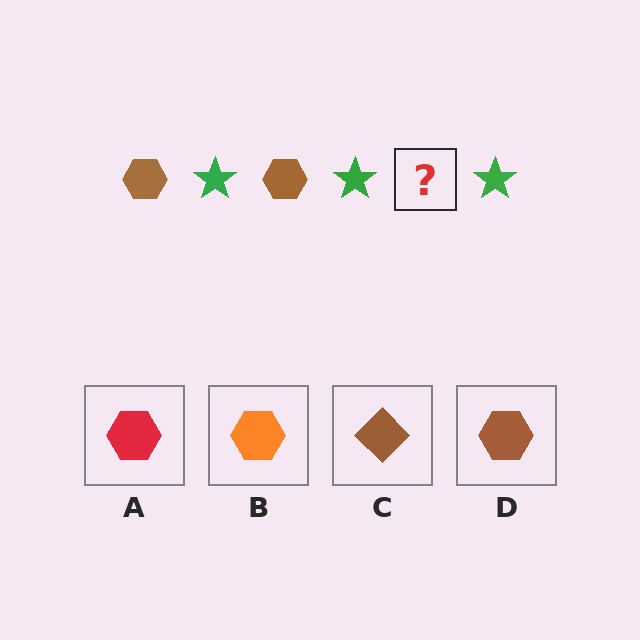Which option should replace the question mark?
Option D.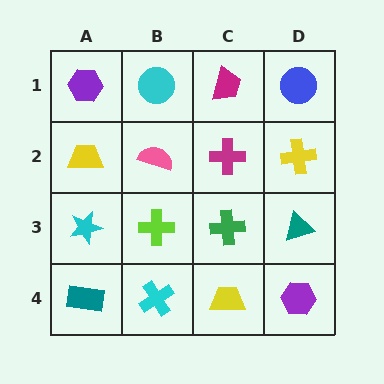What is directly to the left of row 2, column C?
A pink semicircle.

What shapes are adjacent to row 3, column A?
A yellow trapezoid (row 2, column A), a teal rectangle (row 4, column A), a lime cross (row 3, column B).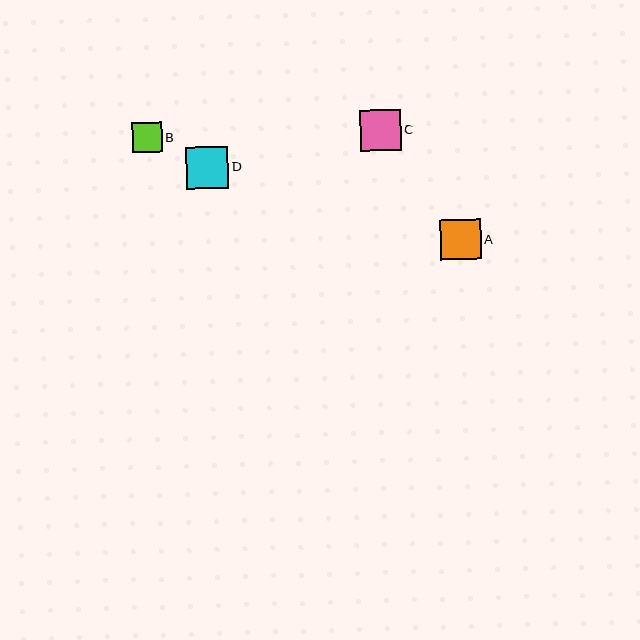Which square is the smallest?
Square B is the smallest with a size of approximately 30 pixels.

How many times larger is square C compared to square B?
Square C is approximately 1.4 times the size of square B.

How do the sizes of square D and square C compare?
Square D and square C are approximately the same size.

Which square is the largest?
Square D is the largest with a size of approximately 42 pixels.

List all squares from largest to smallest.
From largest to smallest: D, C, A, B.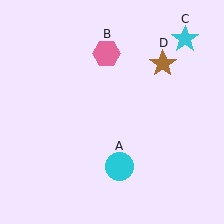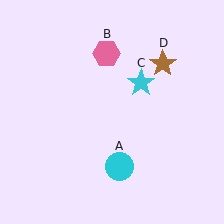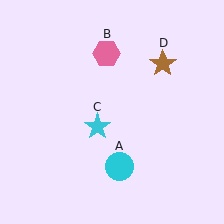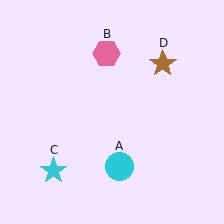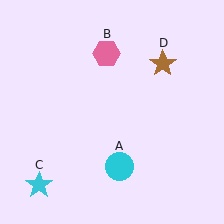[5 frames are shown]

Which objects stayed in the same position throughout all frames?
Cyan circle (object A) and pink hexagon (object B) and brown star (object D) remained stationary.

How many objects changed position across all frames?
1 object changed position: cyan star (object C).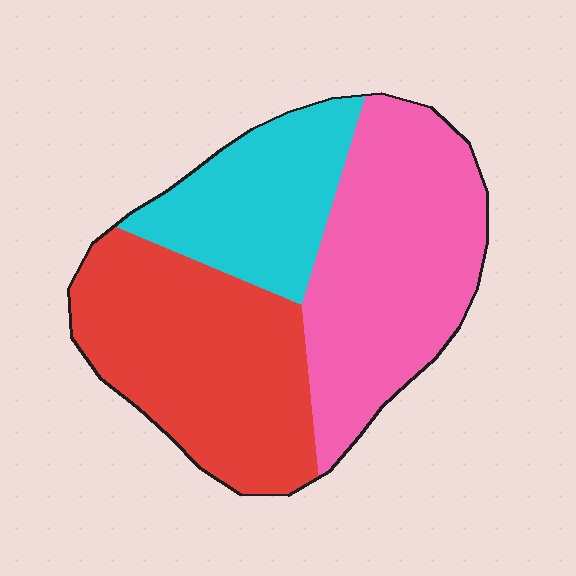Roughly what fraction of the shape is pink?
Pink covers around 40% of the shape.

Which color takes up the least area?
Cyan, at roughly 25%.